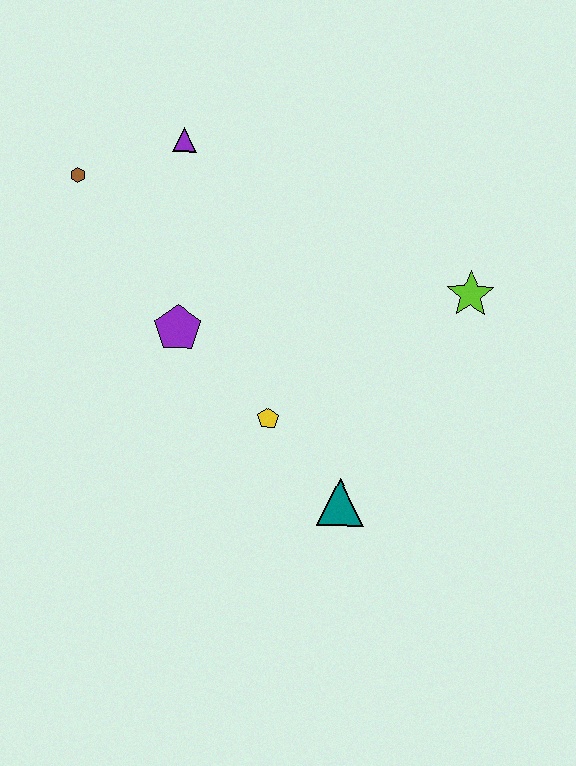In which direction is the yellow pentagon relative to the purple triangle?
The yellow pentagon is below the purple triangle.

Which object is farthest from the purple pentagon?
The lime star is farthest from the purple pentagon.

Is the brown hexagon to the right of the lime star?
No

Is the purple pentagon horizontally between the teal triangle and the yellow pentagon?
No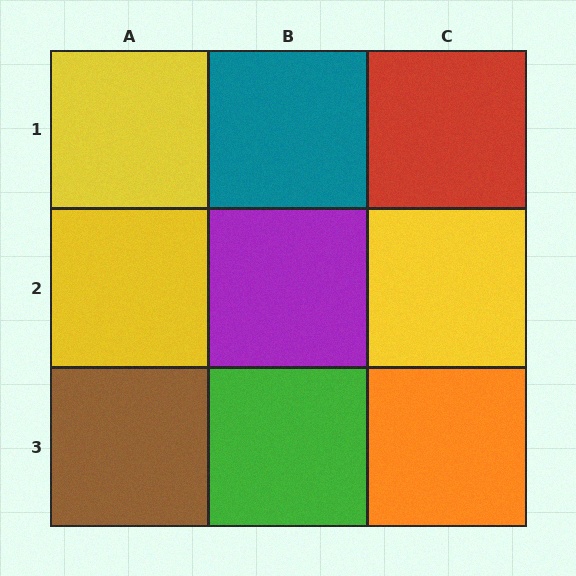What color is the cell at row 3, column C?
Orange.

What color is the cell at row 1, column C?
Red.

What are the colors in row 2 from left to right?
Yellow, purple, yellow.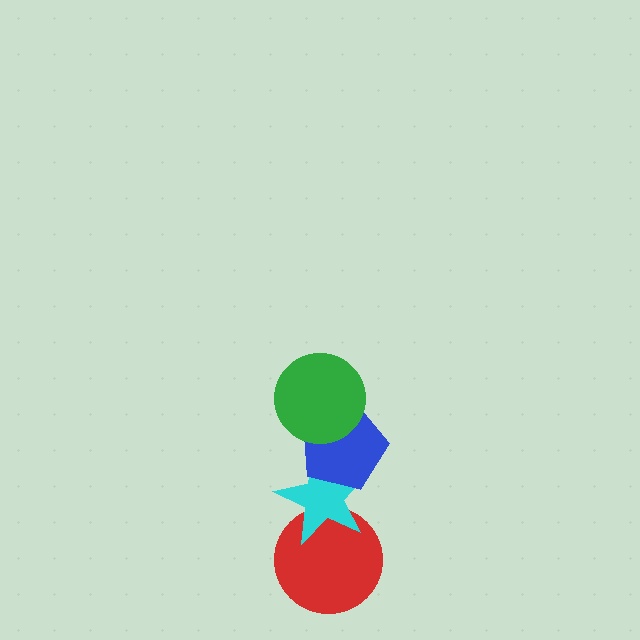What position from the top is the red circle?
The red circle is 4th from the top.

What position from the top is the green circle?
The green circle is 1st from the top.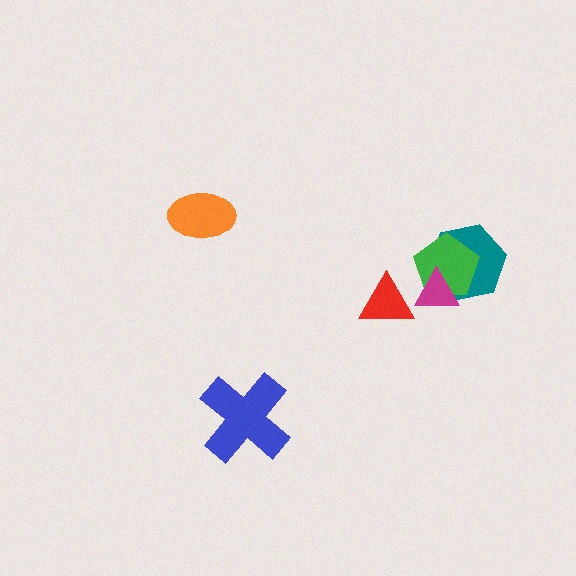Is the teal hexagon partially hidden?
Yes, it is partially covered by another shape.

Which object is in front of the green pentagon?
The magenta triangle is in front of the green pentagon.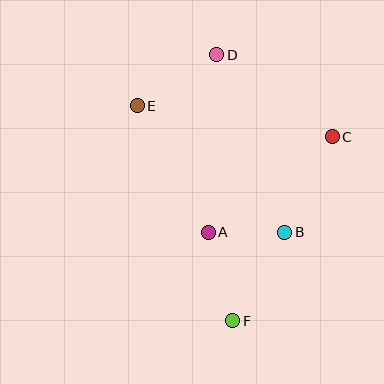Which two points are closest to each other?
Points A and B are closest to each other.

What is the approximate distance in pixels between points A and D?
The distance between A and D is approximately 177 pixels.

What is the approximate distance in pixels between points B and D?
The distance between B and D is approximately 190 pixels.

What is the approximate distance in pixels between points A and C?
The distance between A and C is approximately 157 pixels.